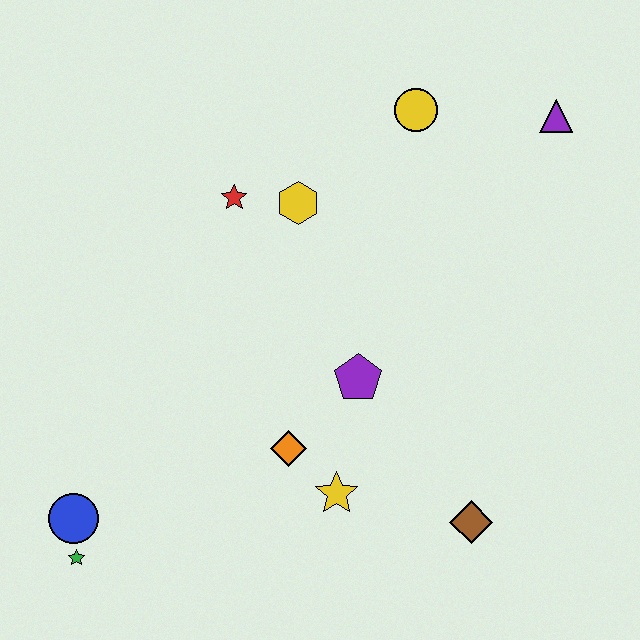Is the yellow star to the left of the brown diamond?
Yes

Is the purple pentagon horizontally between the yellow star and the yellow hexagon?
No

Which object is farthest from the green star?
The purple triangle is farthest from the green star.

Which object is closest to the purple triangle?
The yellow circle is closest to the purple triangle.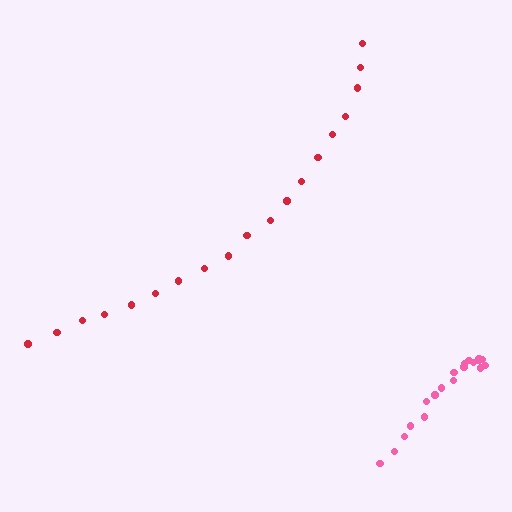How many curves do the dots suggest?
There are 2 distinct paths.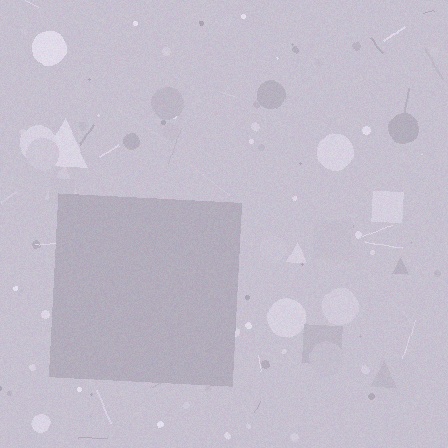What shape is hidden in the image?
A square is hidden in the image.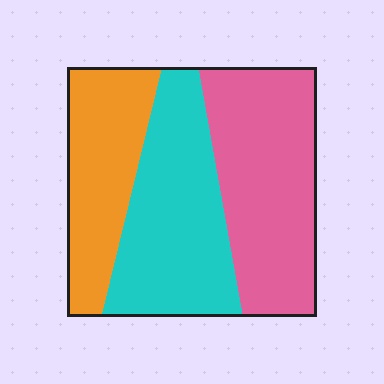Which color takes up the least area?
Orange, at roughly 25%.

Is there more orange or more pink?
Pink.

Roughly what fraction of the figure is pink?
Pink covers 39% of the figure.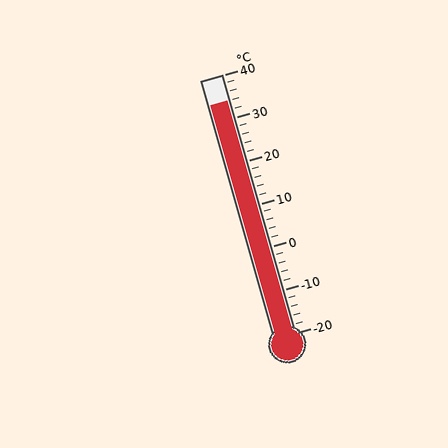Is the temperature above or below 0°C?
The temperature is above 0°C.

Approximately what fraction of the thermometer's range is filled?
The thermometer is filled to approximately 90% of its range.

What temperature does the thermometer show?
The thermometer shows approximately 34°C.